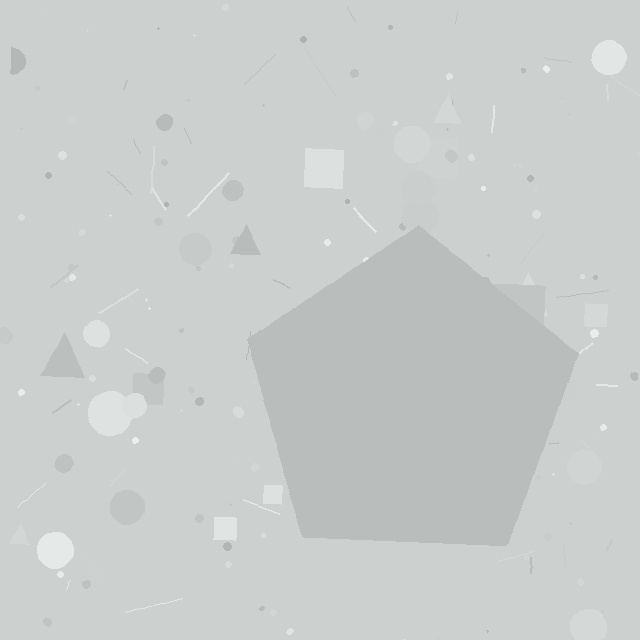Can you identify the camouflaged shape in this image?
The camouflaged shape is a pentagon.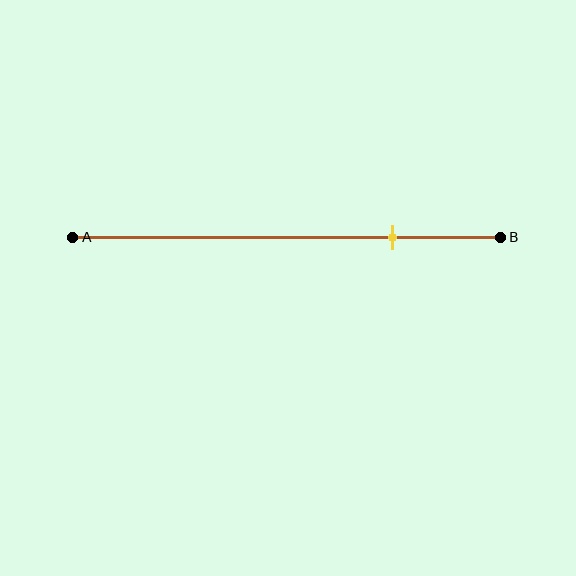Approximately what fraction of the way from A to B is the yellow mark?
The yellow mark is approximately 75% of the way from A to B.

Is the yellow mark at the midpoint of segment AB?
No, the mark is at about 75% from A, not at the 50% midpoint.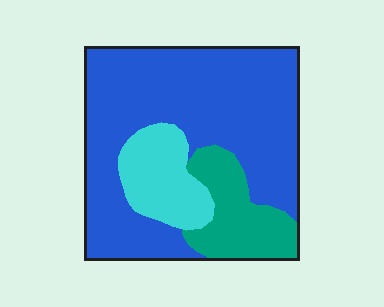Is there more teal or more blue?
Blue.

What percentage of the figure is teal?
Teal covers about 15% of the figure.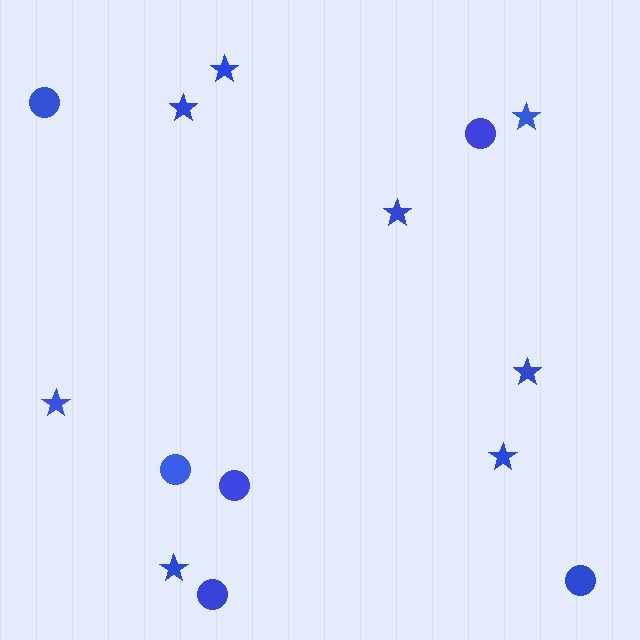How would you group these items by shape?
There are 2 groups: one group of circles (6) and one group of stars (8).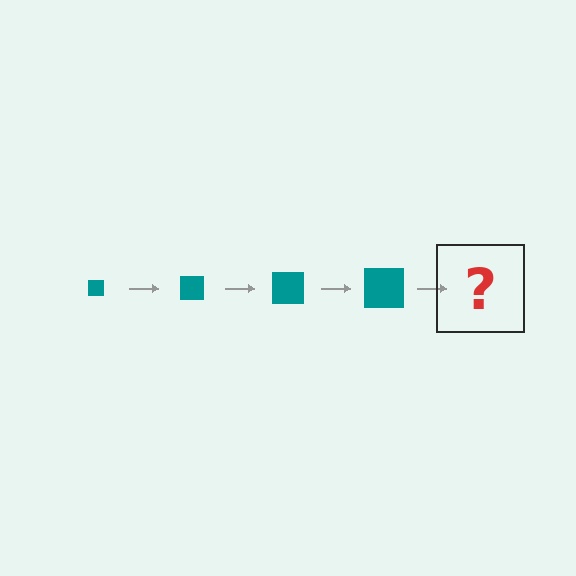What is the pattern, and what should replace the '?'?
The pattern is that the square gets progressively larger each step. The '?' should be a teal square, larger than the previous one.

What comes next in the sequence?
The next element should be a teal square, larger than the previous one.